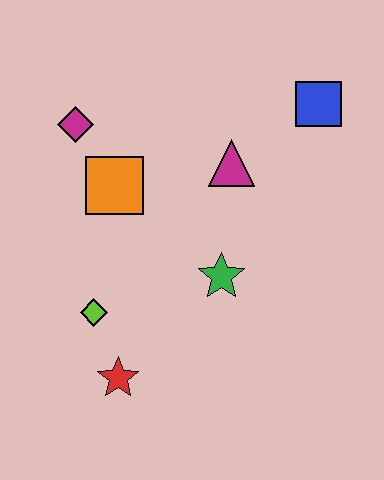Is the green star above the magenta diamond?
No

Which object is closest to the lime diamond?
The red star is closest to the lime diamond.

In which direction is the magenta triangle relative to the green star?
The magenta triangle is above the green star.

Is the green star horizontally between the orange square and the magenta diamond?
No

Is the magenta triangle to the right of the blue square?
No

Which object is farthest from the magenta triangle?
The red star is farthest from the magenta triangle.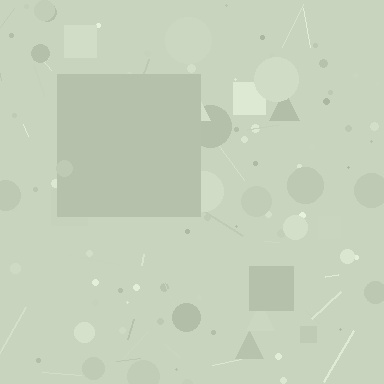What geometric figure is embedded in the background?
A square is embedded in the background.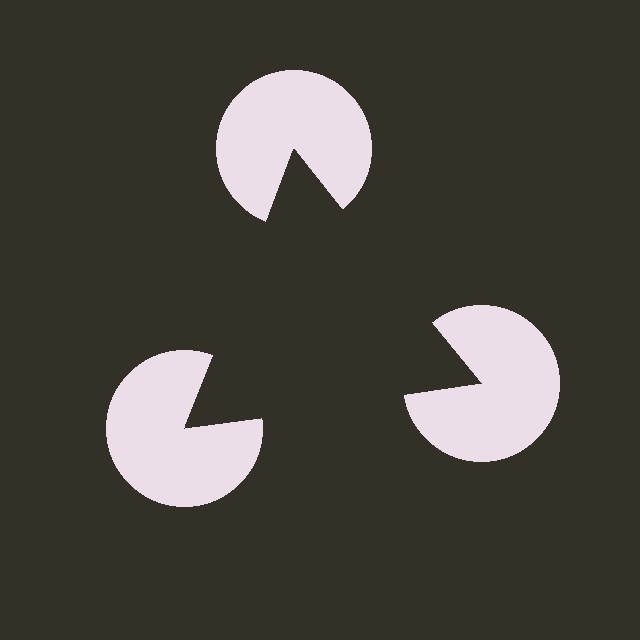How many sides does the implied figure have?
3 sides.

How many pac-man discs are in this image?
There are 3 — one at each vertex of the illusory triangle.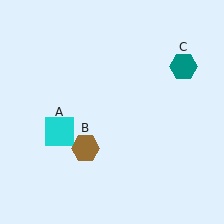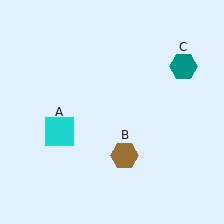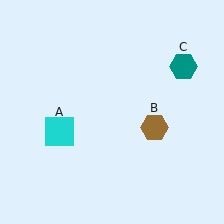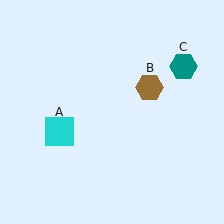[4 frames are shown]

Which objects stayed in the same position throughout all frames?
Cyan square (object A) and teal hexagon (object C) remained stationary.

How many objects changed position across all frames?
1 object changed position: brown hexagon (object B).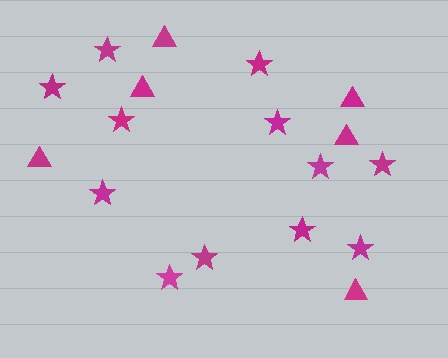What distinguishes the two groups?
There are 2 groups: one group of stars (12) and one group of triangles (6).